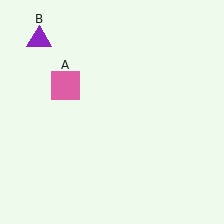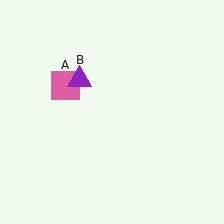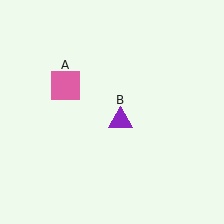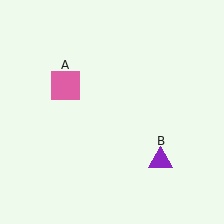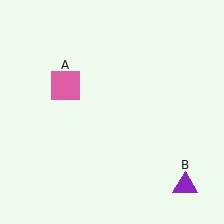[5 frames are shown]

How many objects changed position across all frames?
1 object changed position: purple triangle (object B).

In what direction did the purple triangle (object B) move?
The purple triangle (object B) moved down and to the right.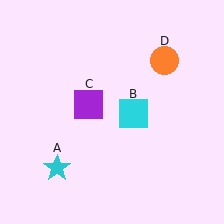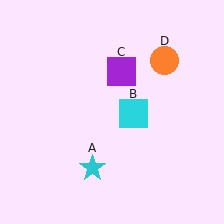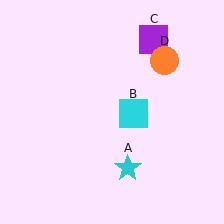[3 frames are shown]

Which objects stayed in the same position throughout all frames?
Cyan square (object B) and orange circle (object D) remained stationary.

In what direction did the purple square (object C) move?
The purple square (object C) moved up and to the right.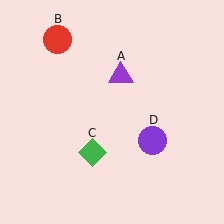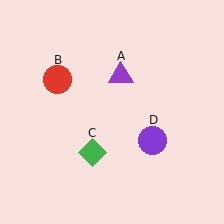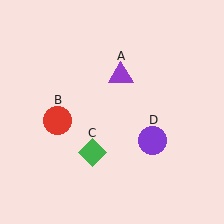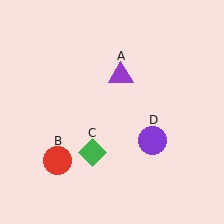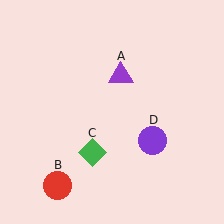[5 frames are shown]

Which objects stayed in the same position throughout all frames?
Purple triangle (object A) and green diamond (object C) and purple circle (object D) remained stationary.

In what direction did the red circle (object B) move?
The red circle (object B) moved down.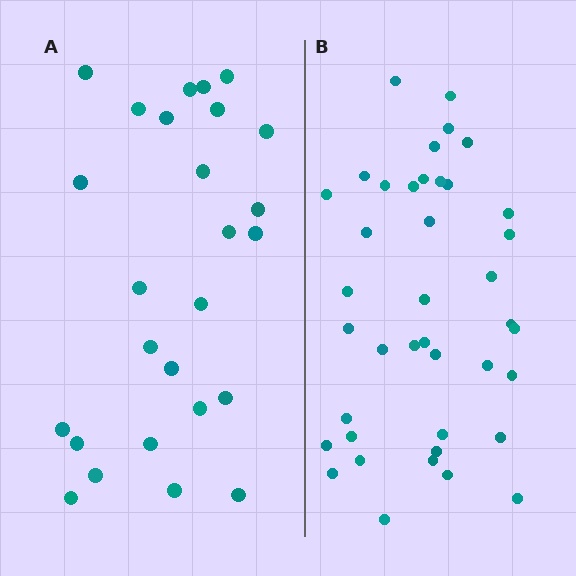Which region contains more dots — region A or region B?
Region B (the right region) has more dots.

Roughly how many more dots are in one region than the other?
Region B has approximately 15 more dots than region A.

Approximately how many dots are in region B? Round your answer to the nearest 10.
About 40 dots.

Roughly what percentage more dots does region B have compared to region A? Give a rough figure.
About 55% more.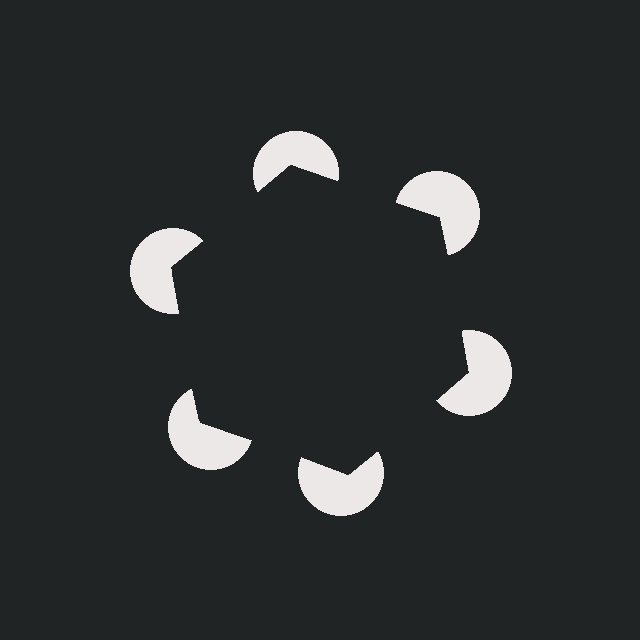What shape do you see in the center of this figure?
An illusory hexagon — its edges are inferred from the aligned wedge cuts in the pac-man discs, not physically drawn.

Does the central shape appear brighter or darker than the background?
It typically appears slightly darker than the background, even though no actual brightness change is drawn.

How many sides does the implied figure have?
6 sides.